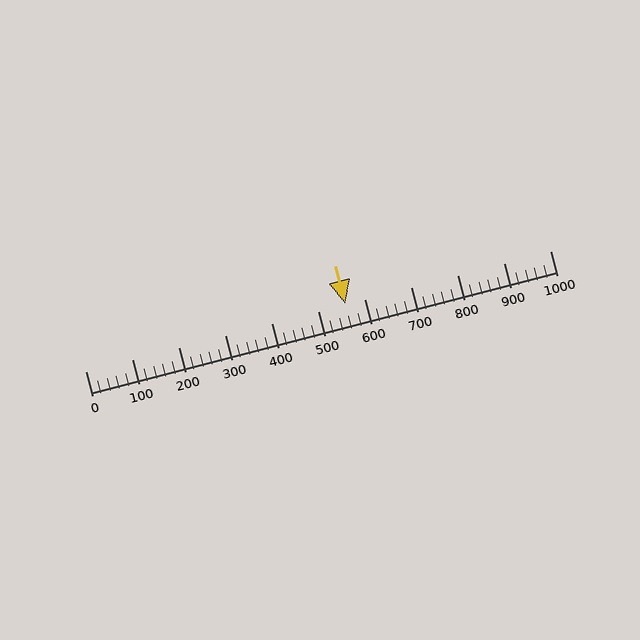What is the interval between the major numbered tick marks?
The major tick marks are spaced 100 units apart.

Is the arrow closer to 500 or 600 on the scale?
The arrow is closer to 600.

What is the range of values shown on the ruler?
The ruler shows values from 0 to 1000.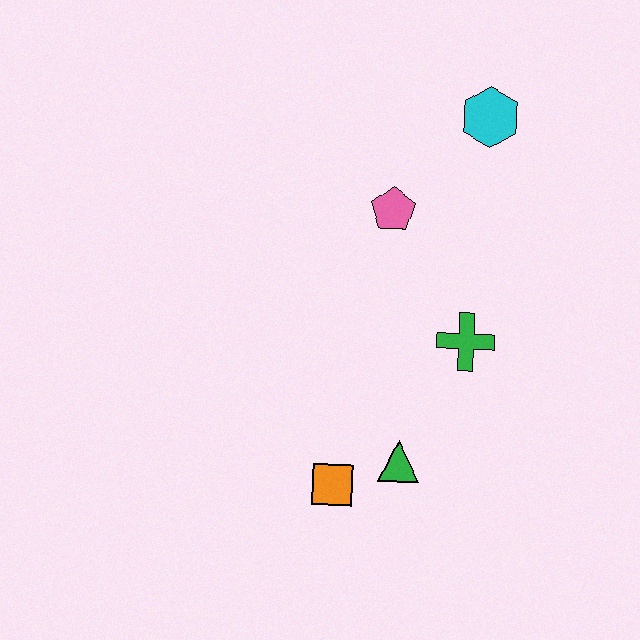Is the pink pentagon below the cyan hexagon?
Yes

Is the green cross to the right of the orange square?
Yes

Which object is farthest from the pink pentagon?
The orange square is farthest from the pink pentagon.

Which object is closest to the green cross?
The green triangle is closest to the green cross.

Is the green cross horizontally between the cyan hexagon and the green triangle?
Yes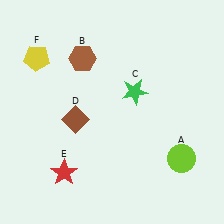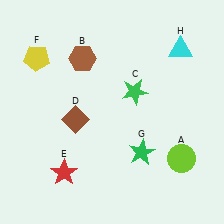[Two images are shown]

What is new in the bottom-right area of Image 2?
A green star (G) was added in the bottom-right area of Image 2.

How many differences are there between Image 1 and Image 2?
There are 2 differences between the two images.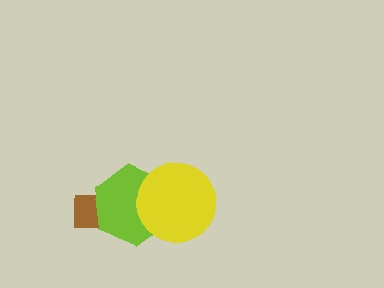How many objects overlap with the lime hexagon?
2 objects overlap with the lime hexagon.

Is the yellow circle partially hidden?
No, no other shape covers it.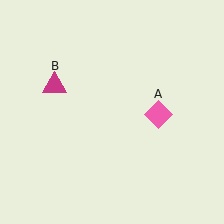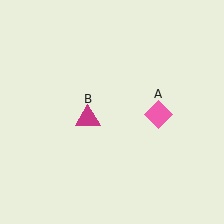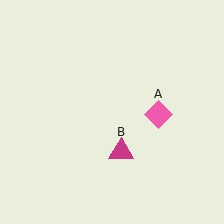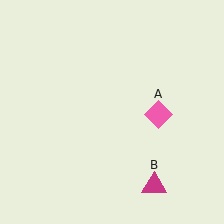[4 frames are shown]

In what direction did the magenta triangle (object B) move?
The magenta triangle (object B) moved down and to the right.